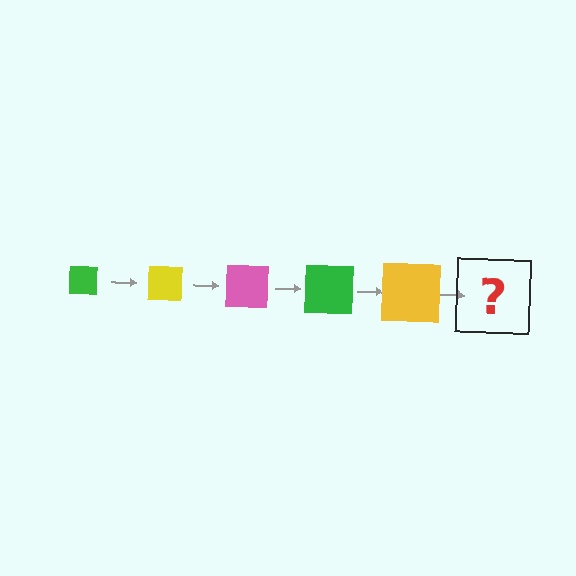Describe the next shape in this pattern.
It should be a pink square, larger than the previous one.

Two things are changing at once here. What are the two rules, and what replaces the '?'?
The two rules are that the square grows larger each step and the color cycles through green, yellow, and pink. The '?' should be a pink square, larger than the previous one.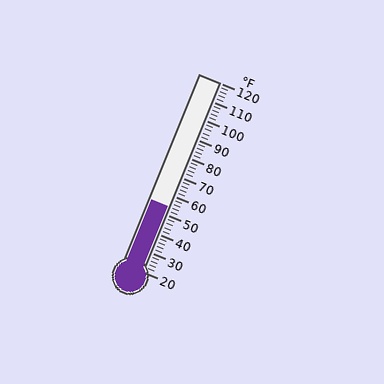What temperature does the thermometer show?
The thermometer shows approximately 54°F.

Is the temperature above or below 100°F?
The temperature is below 100°F.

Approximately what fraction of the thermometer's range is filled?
The thermometer is filled to approximately 35% of its range.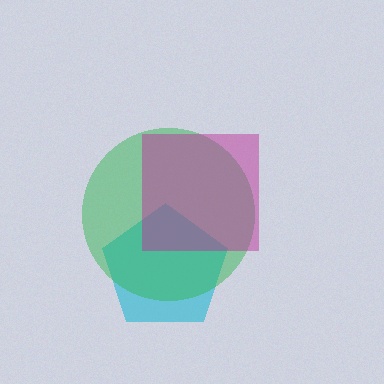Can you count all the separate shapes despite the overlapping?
Yes, there are 3 separate shapes.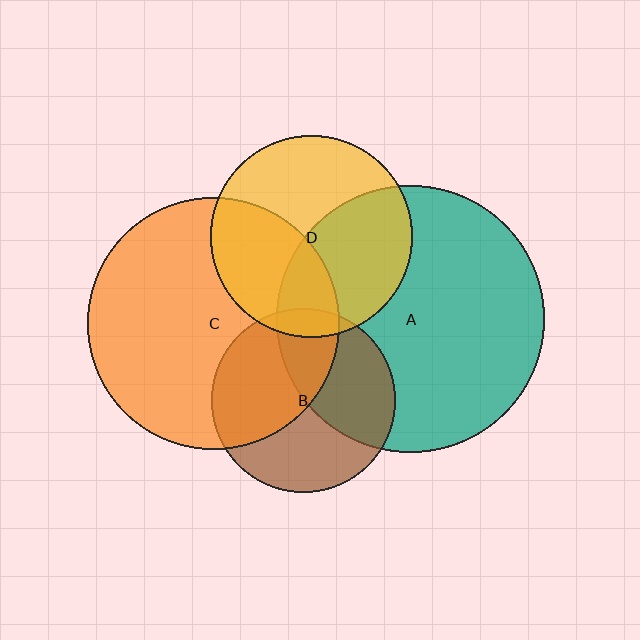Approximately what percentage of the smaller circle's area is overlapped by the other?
Approximately 45%.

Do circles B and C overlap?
Yes.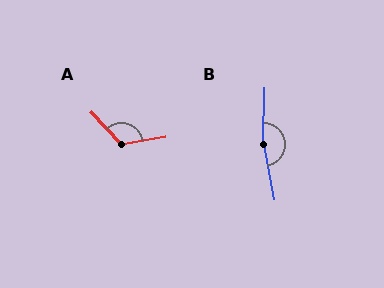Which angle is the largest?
B, at approximately 168 degrees.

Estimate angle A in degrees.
Approximately 124 degrees.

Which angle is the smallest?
A, at approximately 124 degrees.